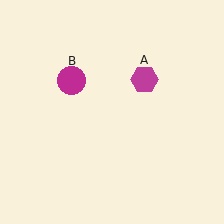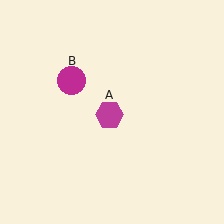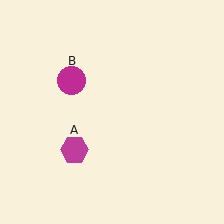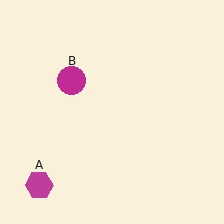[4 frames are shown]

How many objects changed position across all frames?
1 object changed position: magenta hexagon (object A).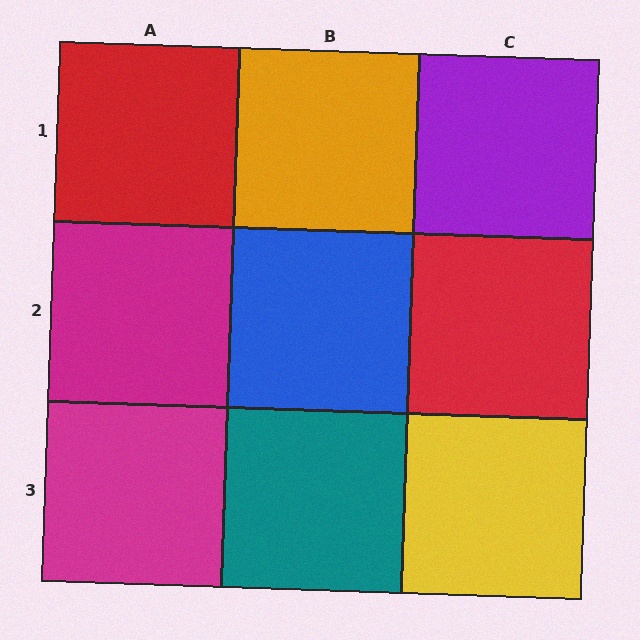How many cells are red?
2 cells are red.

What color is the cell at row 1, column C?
Purple.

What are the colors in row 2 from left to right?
Magenta, blue, red.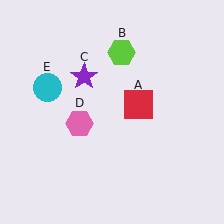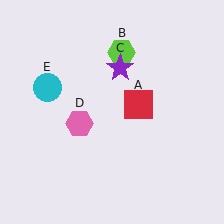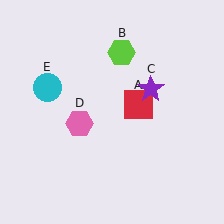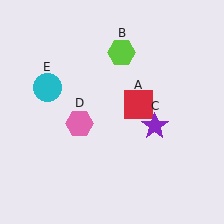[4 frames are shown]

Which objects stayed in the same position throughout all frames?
Red square (object A) and lime hexagon (object B) and pink hexagon (object D) and cyan circle (object E) remained stationary.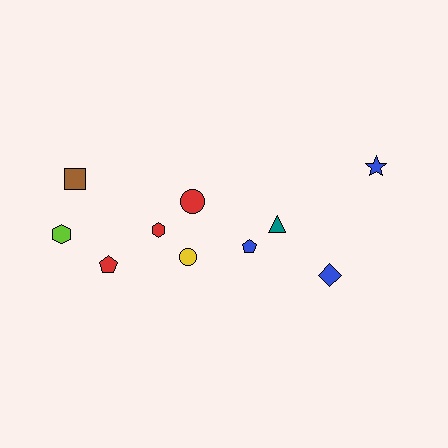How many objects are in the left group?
There are 6 objects.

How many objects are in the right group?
There are 4 objects.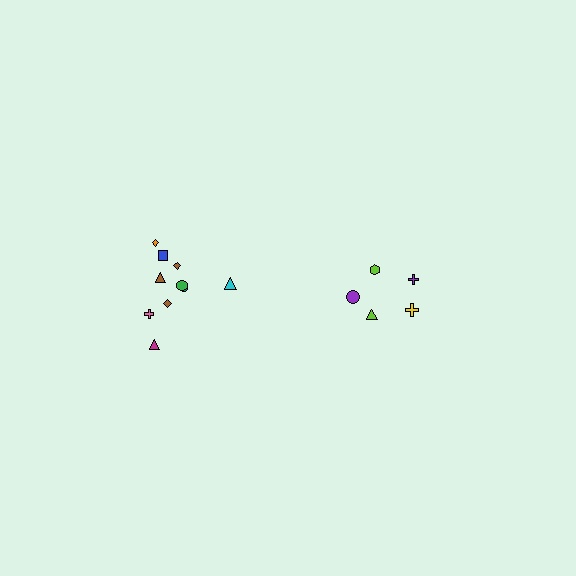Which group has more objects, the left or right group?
The left group.